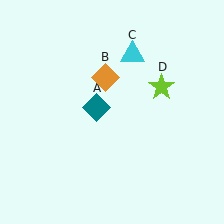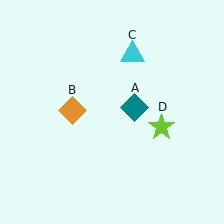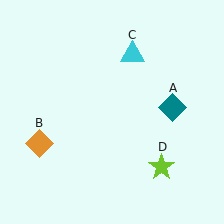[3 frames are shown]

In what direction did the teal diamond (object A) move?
The teal diamond (object A) moved right.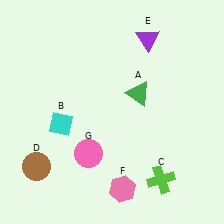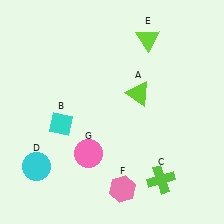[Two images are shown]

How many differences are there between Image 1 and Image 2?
There are 3 differences between the two images.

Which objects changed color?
A changed from green to lime. D changed from brown to cyan. E changed from purple to lime.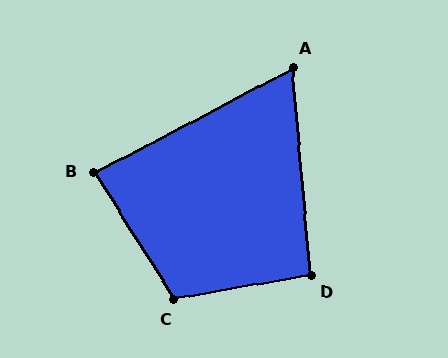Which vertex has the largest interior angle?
C, at approximately 113 degrees.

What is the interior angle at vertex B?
Approximately 85 degrees (approximately right).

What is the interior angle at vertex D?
Approximately 95 degrees (approximately right).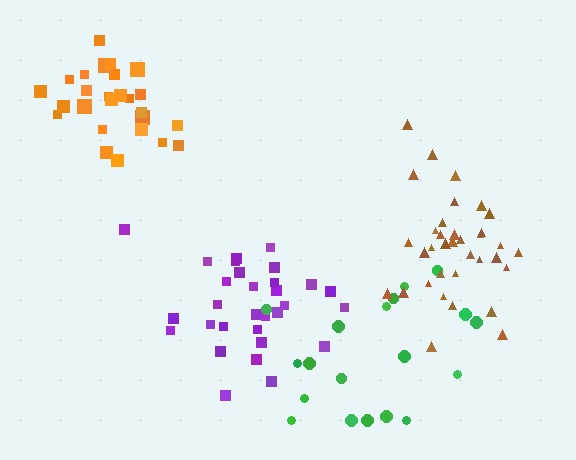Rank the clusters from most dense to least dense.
purple, orange, brown, green.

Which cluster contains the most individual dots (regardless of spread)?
Brown (35).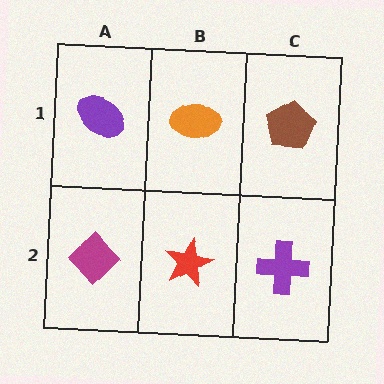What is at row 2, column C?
A purple cross.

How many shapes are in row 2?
3 shapes.